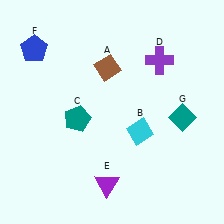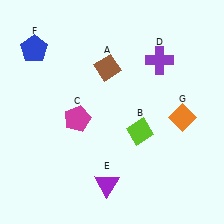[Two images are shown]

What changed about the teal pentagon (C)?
In Image 1, C is teal. In Image 2, it changed to magenta.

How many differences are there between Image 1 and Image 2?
There are 3 differences between the two images.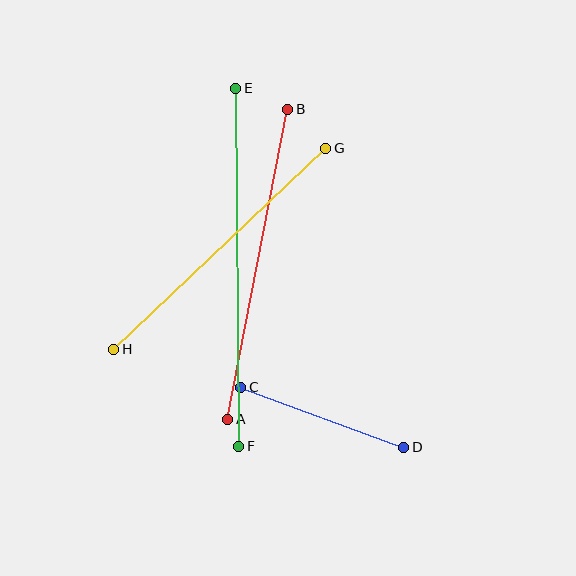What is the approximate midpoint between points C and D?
The midpoint is at approximately (322, 417) pixels.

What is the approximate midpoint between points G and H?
The midpoint is at approximately (220, 249) pixels.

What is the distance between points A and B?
The distance is approximately 316 pixels.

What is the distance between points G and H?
The distance is approximately 292 pixels.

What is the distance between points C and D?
The distance is approximately 174 pixels.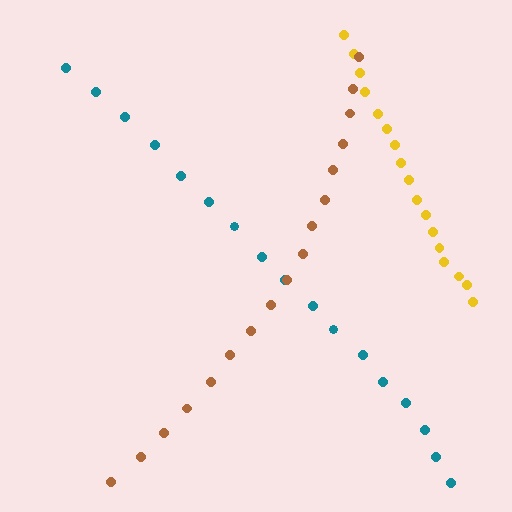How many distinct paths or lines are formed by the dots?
There are 3 distinct paths.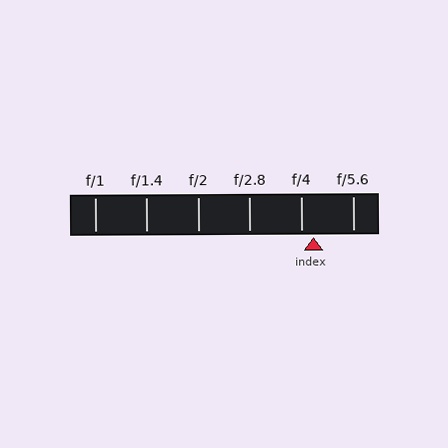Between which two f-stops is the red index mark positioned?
The index mark is between f/4 and f/5.6.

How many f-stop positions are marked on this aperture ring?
There are 6 f-stop positions marked.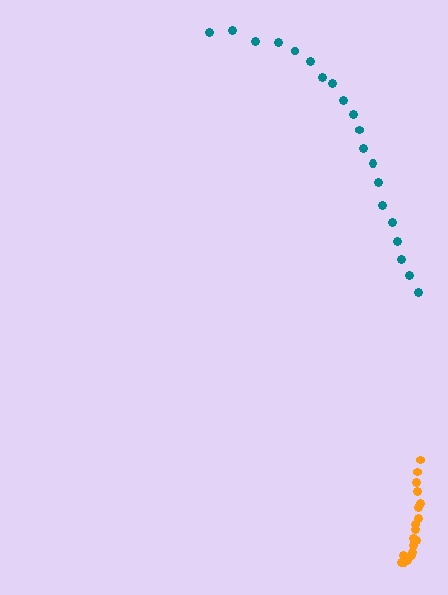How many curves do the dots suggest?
There are 2 distinct paths.